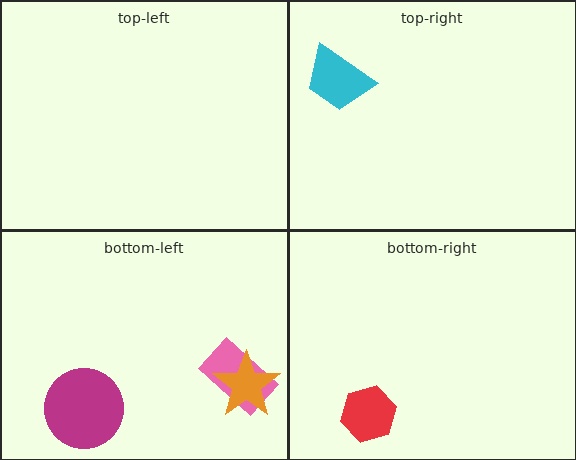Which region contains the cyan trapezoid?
The top-right region.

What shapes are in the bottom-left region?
The magenta circle, the pink rectangle, the orange star.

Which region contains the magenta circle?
The bottom-left region.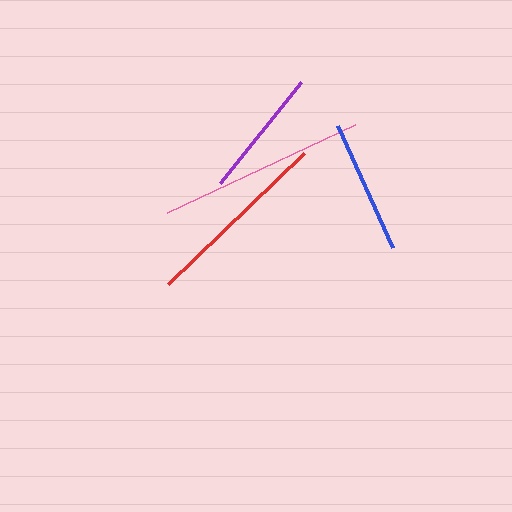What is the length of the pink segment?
The pink segment is approximately 208 pixels long.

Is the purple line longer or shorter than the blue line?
The blue line is longer than the purple line.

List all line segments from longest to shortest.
From longest to shortest: pink, red, blue, purple.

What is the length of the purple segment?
The purple segment is approximately 130 pixels long.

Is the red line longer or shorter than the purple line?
The red line is longer than the purple line.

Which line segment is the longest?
The pink line is the longest at approximately 208 pixels.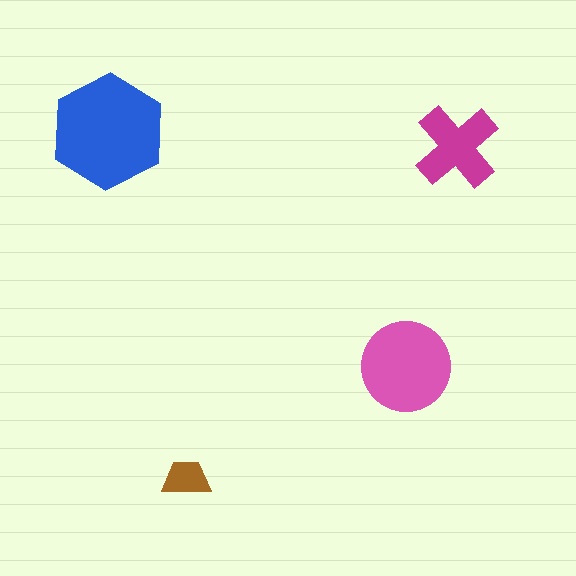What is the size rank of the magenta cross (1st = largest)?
3rd.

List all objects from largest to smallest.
The blue hexagon, the pink circle, the magenta cross, the brown trapezoid.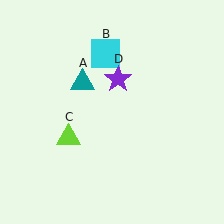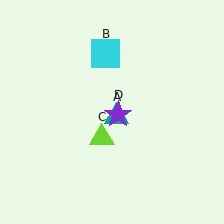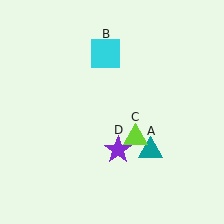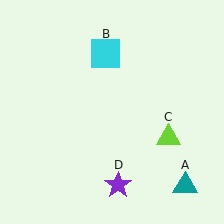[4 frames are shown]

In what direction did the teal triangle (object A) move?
The teal triangle (object A) moved down and to the right.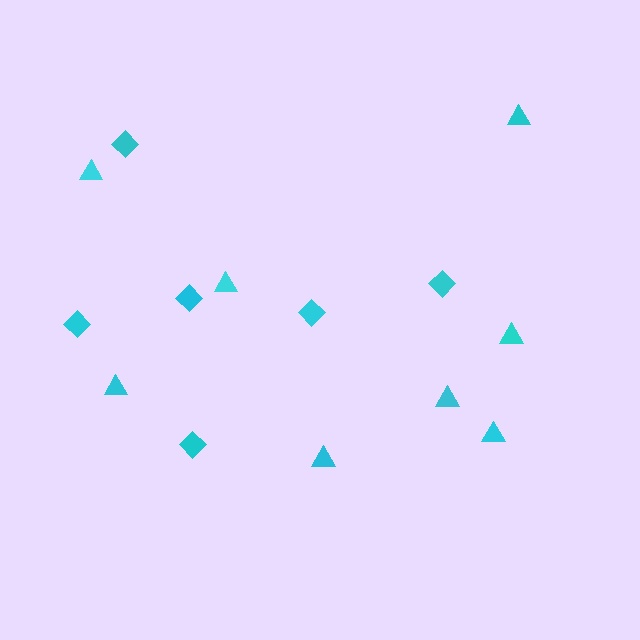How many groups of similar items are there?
There are 2 groups: one group of diamonds (6) and one group of triangles (8).